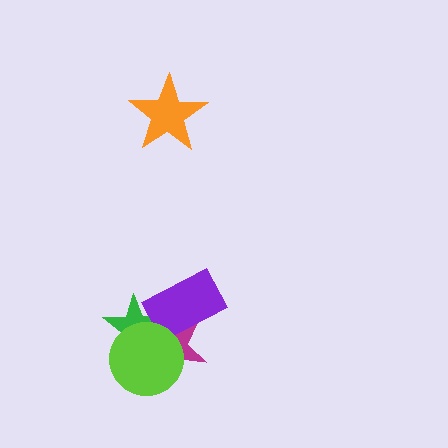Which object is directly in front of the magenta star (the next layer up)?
The purple rectangle is directly in front of the magenta star.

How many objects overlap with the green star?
3 objects overlap with the green star.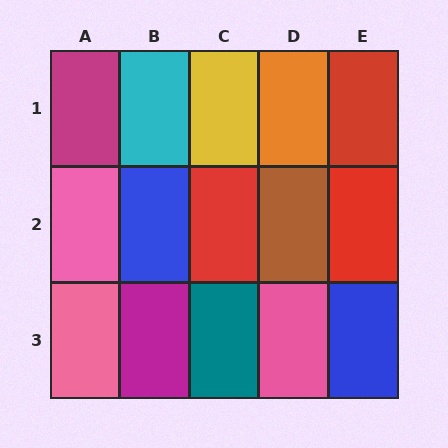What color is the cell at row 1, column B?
Cyan.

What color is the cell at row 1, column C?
Yellow.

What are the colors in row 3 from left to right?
Pink, magenta, teal, pink, blue.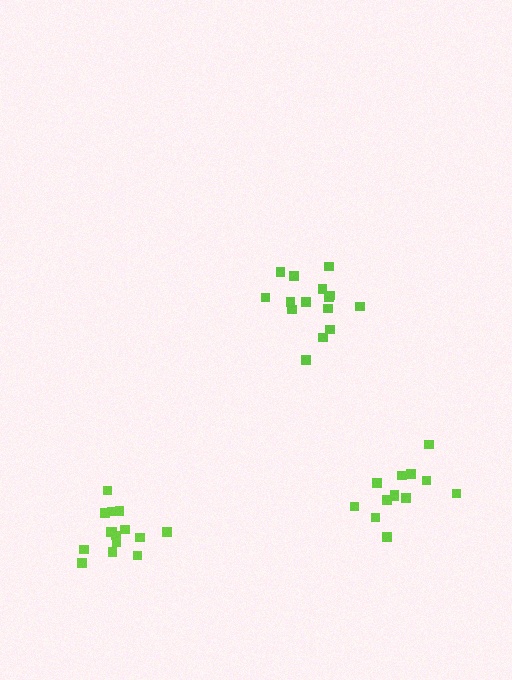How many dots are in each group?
Group 1: 15 dots, Group 2: 13 dots, Group 3: 15 dots (43 total).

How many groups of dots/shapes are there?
There are 3 groups.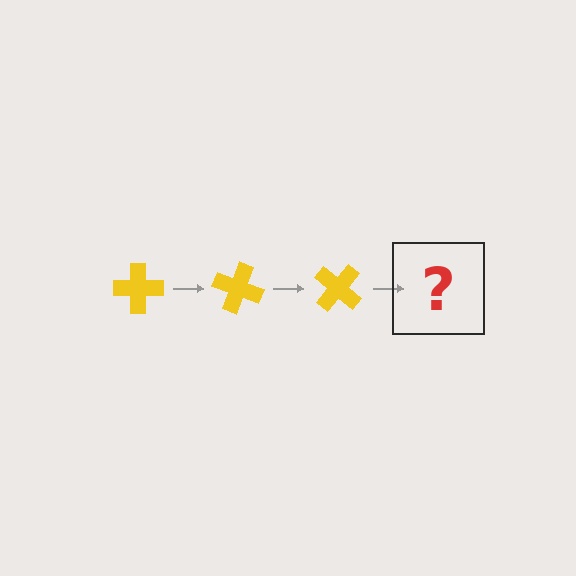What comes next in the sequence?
The next element should be a yellow cross rotated 60 degrees.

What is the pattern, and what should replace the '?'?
The pattern is that the cross rotates 20 degrees each step. The '?' should be a yellow cross rotated 60 degrees.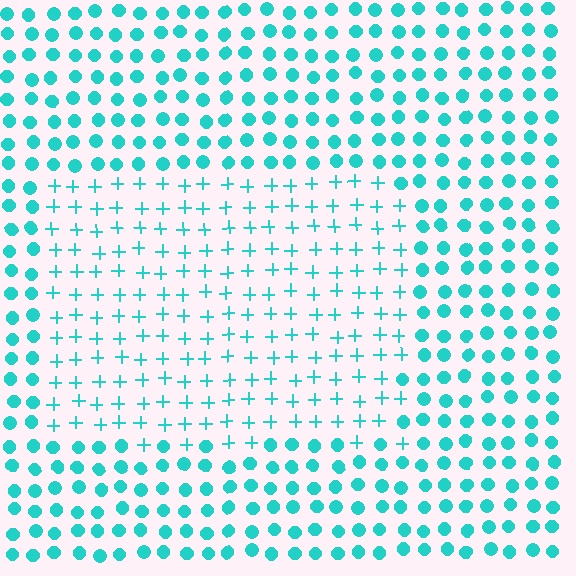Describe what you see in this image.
The image is filled with small cyan elements arranged in a uniform grid. A rectangle-shaped region contains plus signs, while the surrounding area contains circles. The boundary is defined purely by the change in element shape.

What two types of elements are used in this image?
The image uses plus signs inside the rectangle region and circles outside it.